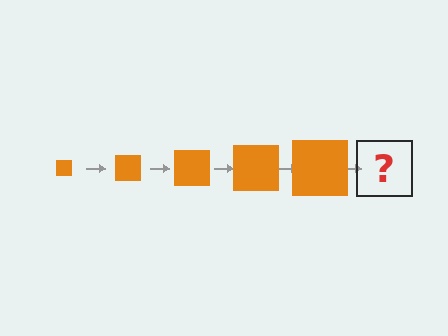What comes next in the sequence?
The next element should be an orange square, larger than the previous one.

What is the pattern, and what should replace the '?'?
The pattern is that the square gets progressively larger each step. The '?' should be an orange square, larger than the previous one.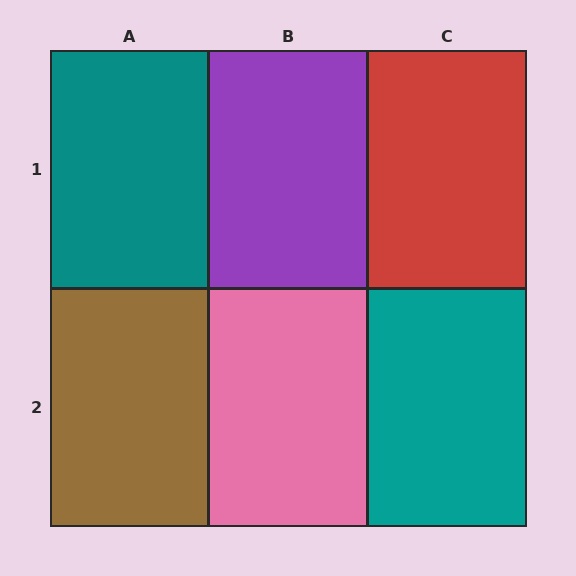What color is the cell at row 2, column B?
Pink.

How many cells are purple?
1 cell is purple.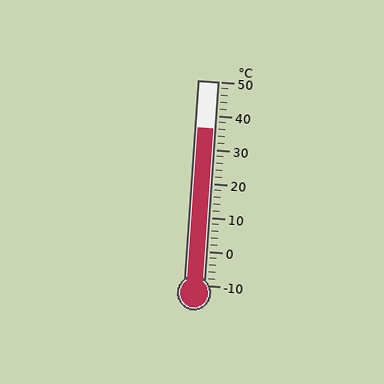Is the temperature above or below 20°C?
The temperature is above 20°C.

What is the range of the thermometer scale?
The thermometer scale ranges from -10°C to 50°C.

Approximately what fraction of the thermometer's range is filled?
The thermometer is filled to approximately 75% of its range.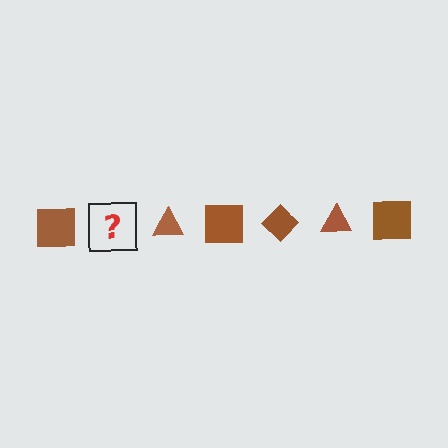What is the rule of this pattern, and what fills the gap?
The rule is that the pattern cycles through square, diamond, triangle shapes in brown. The gap should be filled with a brown diamond.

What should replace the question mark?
The question mark should be replaced with a brown diamond.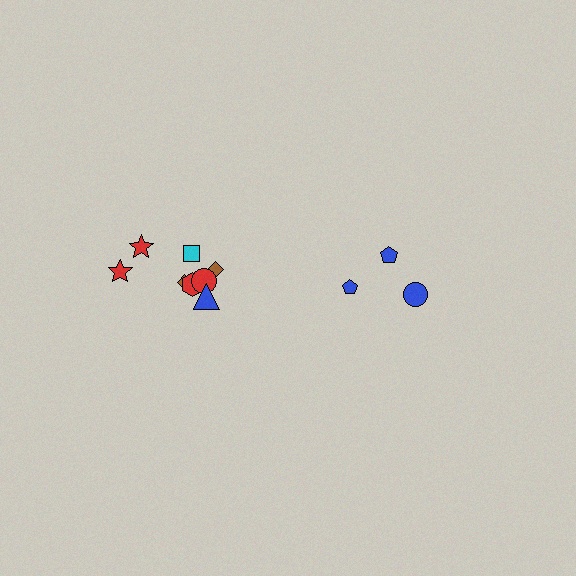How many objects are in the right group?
There are 3 objects.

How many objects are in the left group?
There are 8 objects.